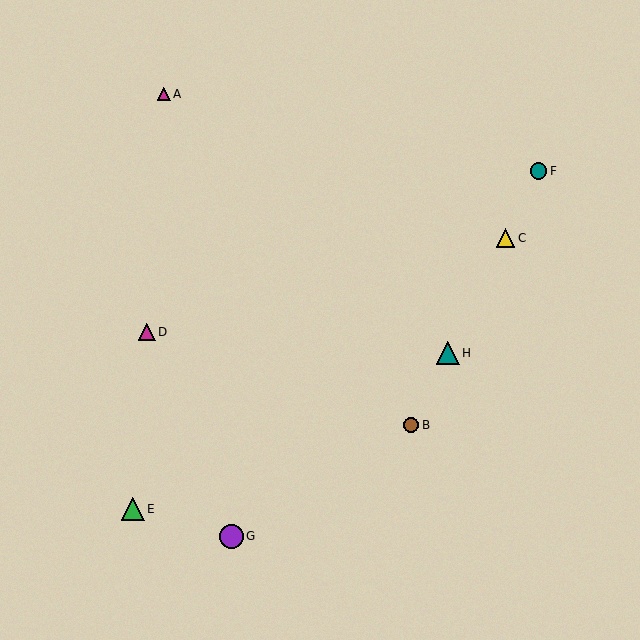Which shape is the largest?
The purple circle (labeled G) is the largest.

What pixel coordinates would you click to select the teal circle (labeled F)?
Click at (539, 171) to select the teal circle F.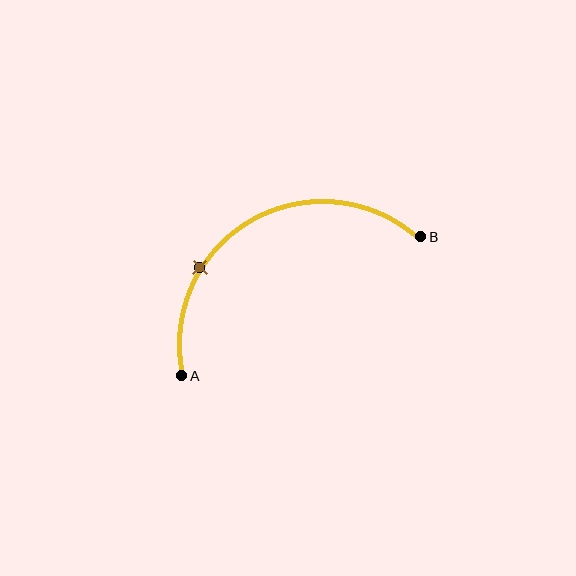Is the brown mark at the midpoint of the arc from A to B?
No. The brown mark lies on the arc but is closer to endpoint A. The arc midpoint would be at the point on the curve equidistant along the arc from both A and B.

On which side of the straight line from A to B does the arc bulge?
The arc bulges above the straight line connecting A and B.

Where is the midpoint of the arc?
The arc midpoint is the point on the curve farthest from the straight line joining A and B. It sits above that line.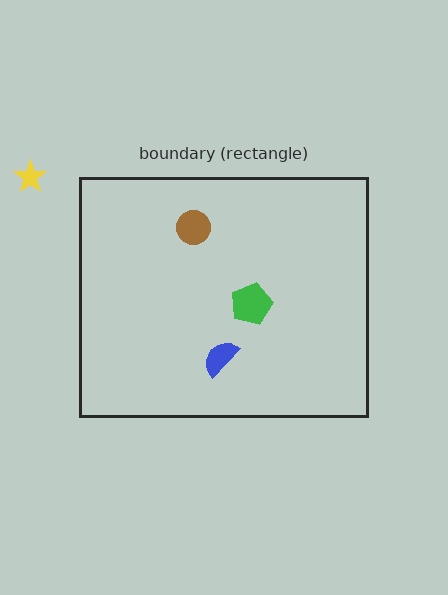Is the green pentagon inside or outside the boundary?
Inside.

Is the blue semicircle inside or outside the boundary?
Inside.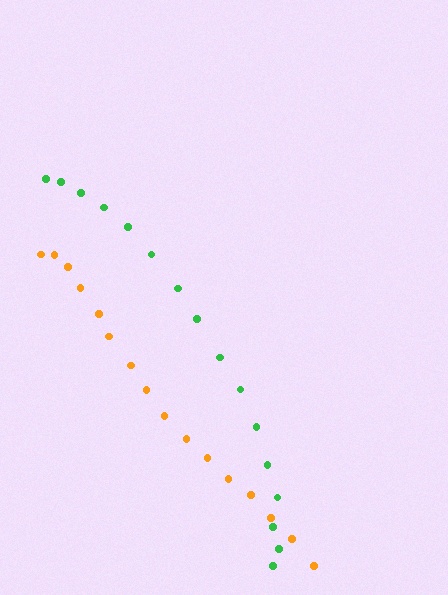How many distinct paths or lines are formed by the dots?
There are 2 distinct paths.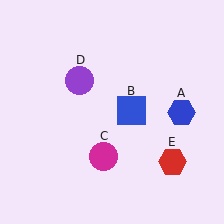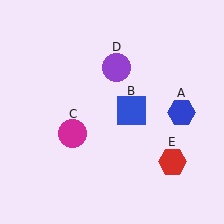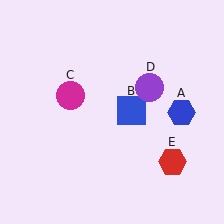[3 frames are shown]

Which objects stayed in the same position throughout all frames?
Blue hexagon (object A) and blue square (object B) and red hexagon (object E) remained stationary.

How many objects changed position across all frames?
2 objects changed position: magenta circle (object C), purple circle (object D).